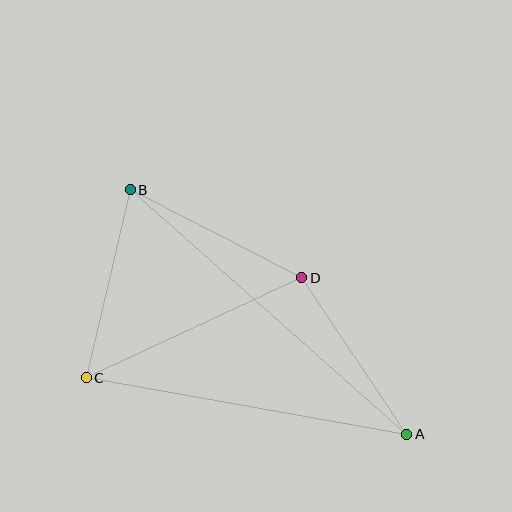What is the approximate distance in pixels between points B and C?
The distance between B and C is approximately 193 pixels.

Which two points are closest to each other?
Points A and D are closest to each other.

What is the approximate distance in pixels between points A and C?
The distance between A and C is approximately 326 pixels.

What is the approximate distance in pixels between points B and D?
The distance between B and D is approximately 193 pixels.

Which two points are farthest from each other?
Points A and B are farthest from each other.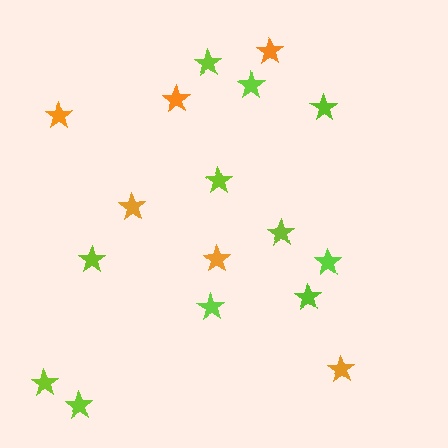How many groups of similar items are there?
There are 2 groups: one group of lime stars (11) and one group of orange stars (6).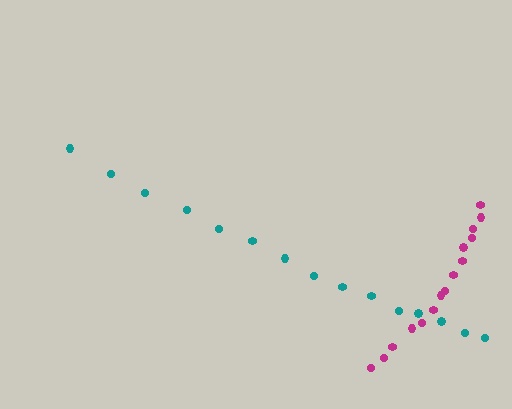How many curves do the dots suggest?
There are 2 distinct paths.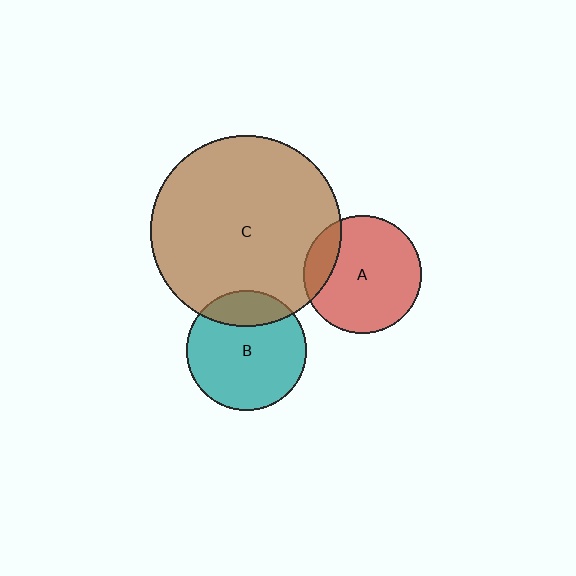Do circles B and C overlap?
Yes.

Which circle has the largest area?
Circle C (brown).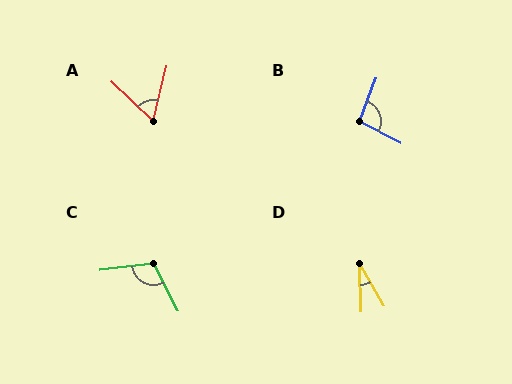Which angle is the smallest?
D, at approximately 28 degrees.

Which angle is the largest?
C, at approximately 110 degrees.